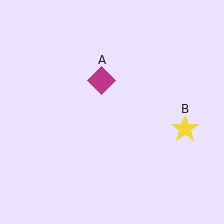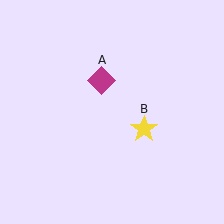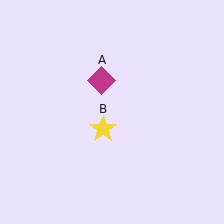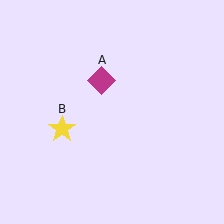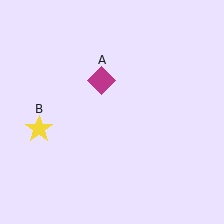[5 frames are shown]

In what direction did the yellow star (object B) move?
The yellow star (object B) moved left.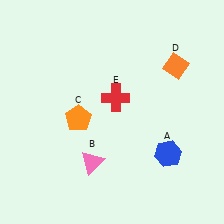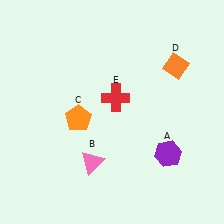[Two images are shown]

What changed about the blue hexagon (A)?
In Image 1, A is blue. In Image 2, it changed to purple.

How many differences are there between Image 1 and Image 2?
There is 1 difference between the two images.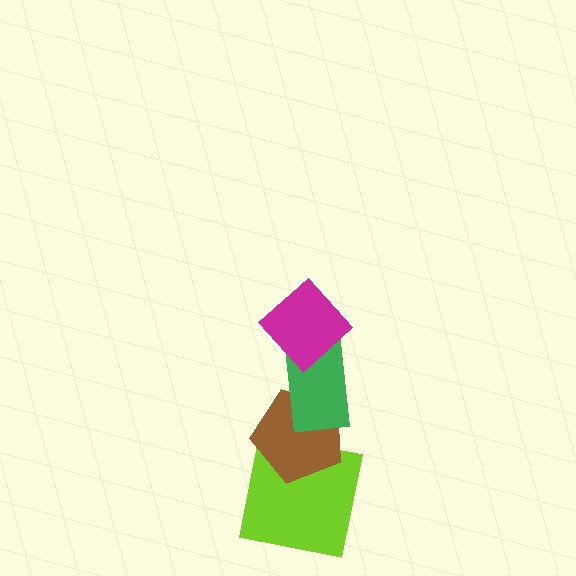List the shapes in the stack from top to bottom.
From top to bottom: the magenta diamond, the green rectangle, the brown pentagon, the lime square.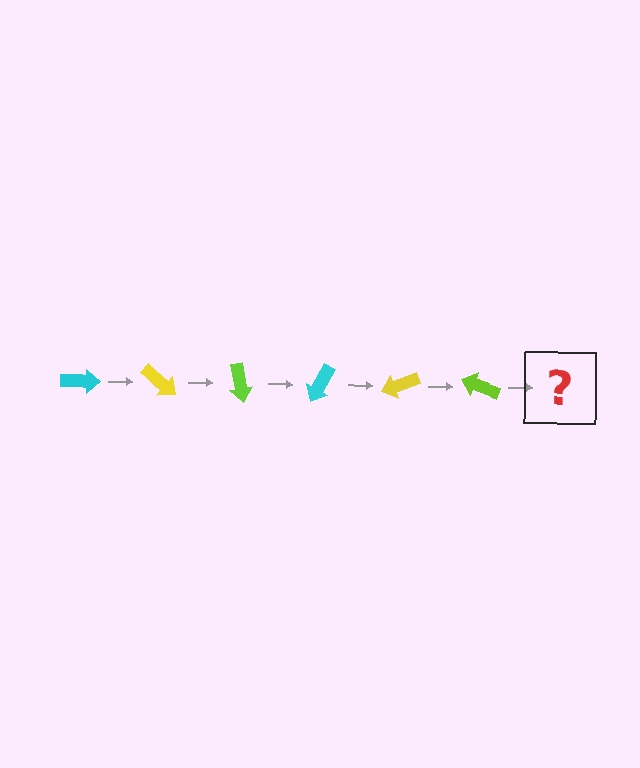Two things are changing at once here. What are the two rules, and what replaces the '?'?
The two rules are that it rotates 40 degrees each step and the color cycles through cyan, yellow, and lime. The '?' should be a cyan arrow, rotated 240 degrees from the start.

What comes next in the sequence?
The next element should be a cyan arrow, rotated 240 degrees from the start.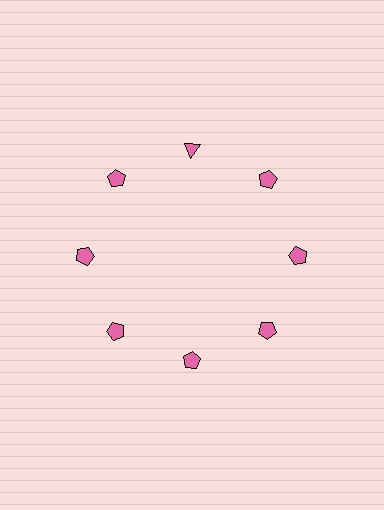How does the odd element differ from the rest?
It has a different shape: triangle instead of pentagon.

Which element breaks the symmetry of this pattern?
The pink triangle at roughly the 12 o'clock position breaks the symmetry. All other shapes are pink pentagons.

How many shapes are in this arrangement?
There are 8 shapes arranged in a ring pattern.